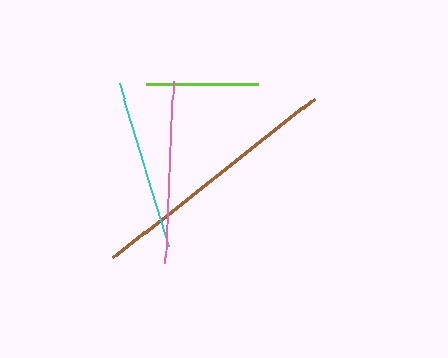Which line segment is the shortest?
The lime line is the shortest at approximately 112 pixels.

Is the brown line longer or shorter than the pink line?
The brown line is longer than the pink line.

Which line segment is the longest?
The brown line is the longest at approximately 257 pixels.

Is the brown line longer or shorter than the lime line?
The brown line is longer than the lime line.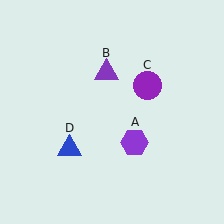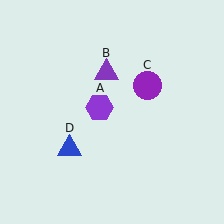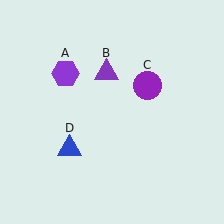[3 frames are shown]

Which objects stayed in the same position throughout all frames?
Purple triangle (object B) and purple circle (object C) and blue triangle (object D) remained stationary.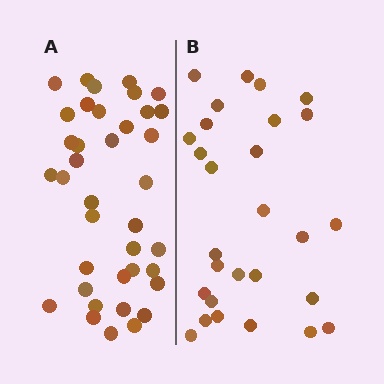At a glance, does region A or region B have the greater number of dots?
Region A (the left region) has more dots.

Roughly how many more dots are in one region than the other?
Region A has roughly 10 or so more dots than region B.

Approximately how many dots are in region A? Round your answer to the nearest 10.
About 40 dots. (The exact count is 38, which rounds to 40.)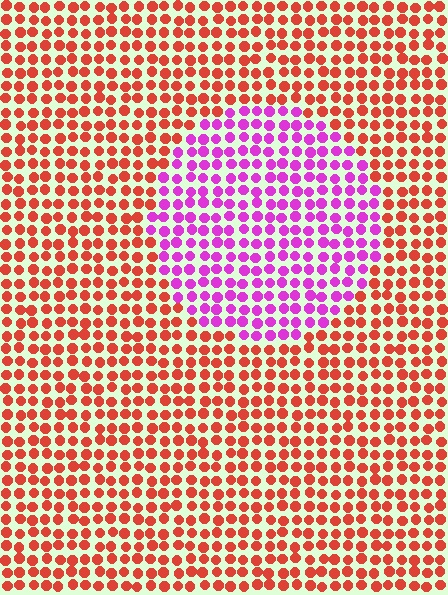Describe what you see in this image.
The image is filled with small red elements in a uniform arrangement. A circle-shaped region is visible where the elements are tinted to a slightly different hue, forming a subtle color boundary.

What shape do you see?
I see a circle.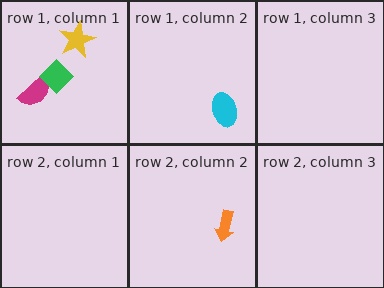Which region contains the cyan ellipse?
The row 1, column 2 region.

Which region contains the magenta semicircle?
The row 1, column 1 region.